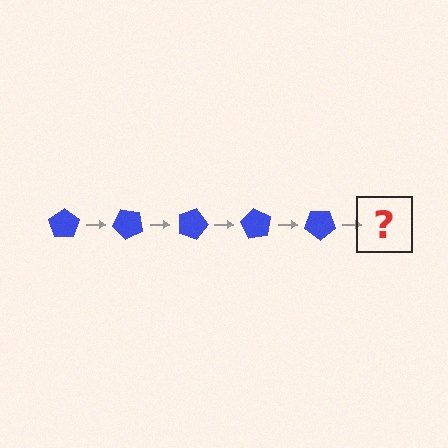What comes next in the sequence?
The next element should be a blue pentagon rotated 225 degrees.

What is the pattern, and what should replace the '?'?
The pattern is that the pentagon rotates 45 degrees each step. The '?' should be a blue pentagon rotated 225 degrees.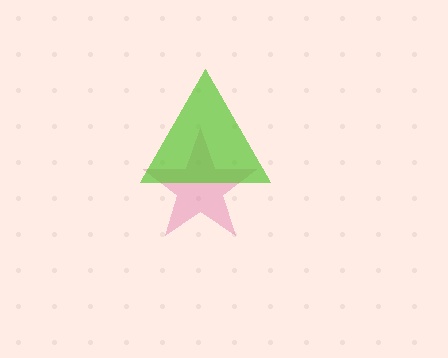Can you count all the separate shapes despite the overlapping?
Yes, there are 2 separate shapes.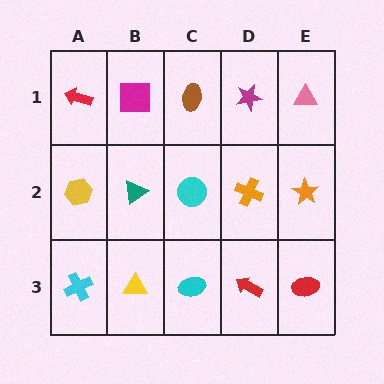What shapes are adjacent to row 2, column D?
A magenta star (row 1, column D), a red arrow (row 3, column D), a cyan circle (row 2, column C), an orange star (row 2, column E).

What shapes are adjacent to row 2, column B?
A magenta square (row 1, column B), a yellow triangle (row 3, column B), a yellow hexagon (row 2, column A), a cyan circle (row 2, column C).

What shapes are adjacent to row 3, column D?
An orange cross (row 2, column D), a cyan ellipse (row 3, column C), a red ellipse (row 3, column E).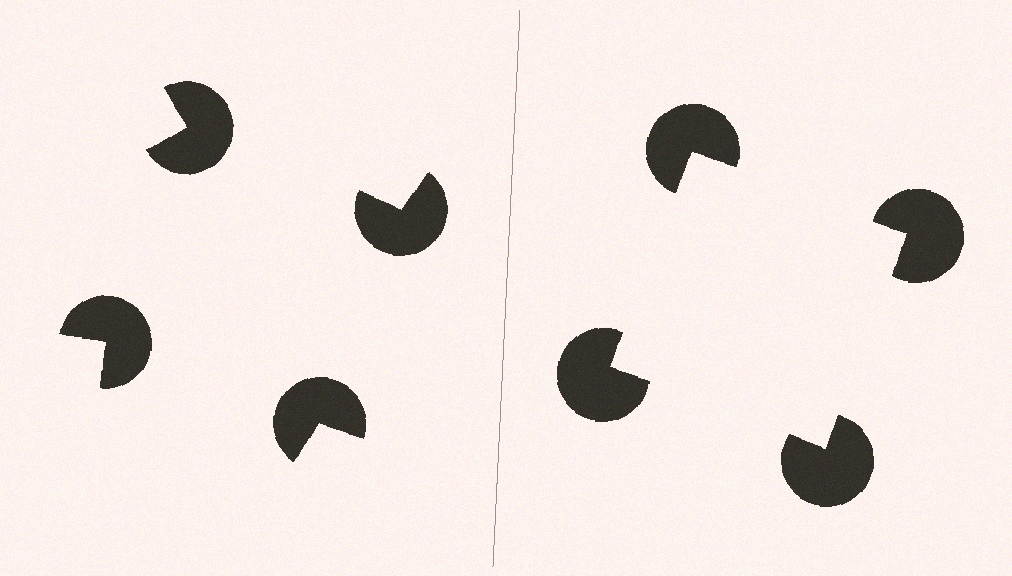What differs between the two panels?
The pac-man discs are positioned identically on both sides; only the wedge orientations differ. On the right they align to a square; on the left they are misaligned.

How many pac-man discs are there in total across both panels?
8 — 4 on each side.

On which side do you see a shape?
An illusory square appears on the right side. On the left side the wedge cuts are rotated, so no coherent shape forms.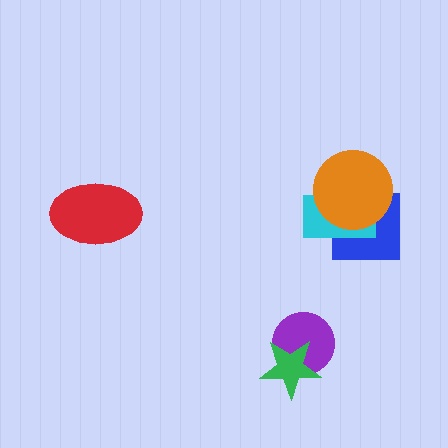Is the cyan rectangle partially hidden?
Yes, it is partially covered by another shape.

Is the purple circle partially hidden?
Yes, it is partially covered by another shape.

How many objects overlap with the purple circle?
1 object overlaps with the purple circle.